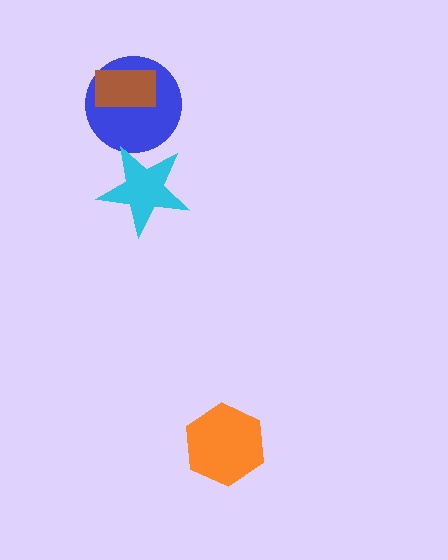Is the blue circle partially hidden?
Yes, it is partially covered by another shape.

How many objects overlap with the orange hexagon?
0 objects overlap with the orange hexagon.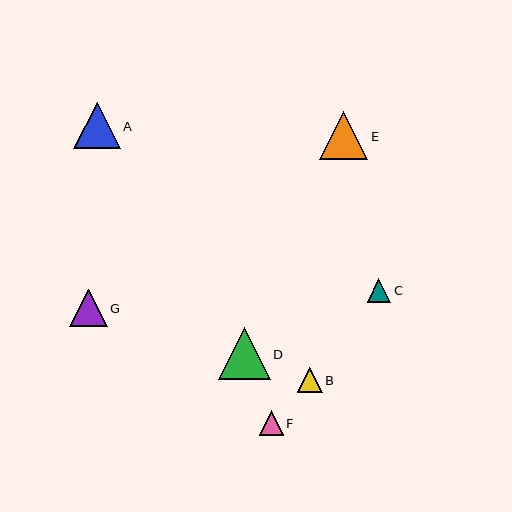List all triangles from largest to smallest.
From largest to smallest: D, E, A, G, B, F, C.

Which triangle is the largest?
Triangle D is the largest with a size of approximately 52 pixels.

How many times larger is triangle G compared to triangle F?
Triangle G is approximately 1.5 times the size of triangle F.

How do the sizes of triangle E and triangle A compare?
Triangle E and triangle A are approximately the same size.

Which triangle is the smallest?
Triangle C is the smallest with a size of approximately 23 pixels.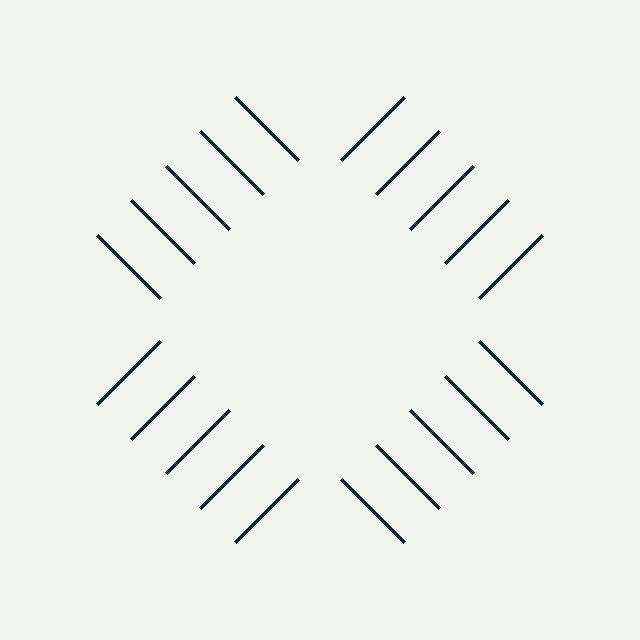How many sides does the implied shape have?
4 sides — the line-ends trace a square.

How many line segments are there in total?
20 — 5 along each of the 4 edges.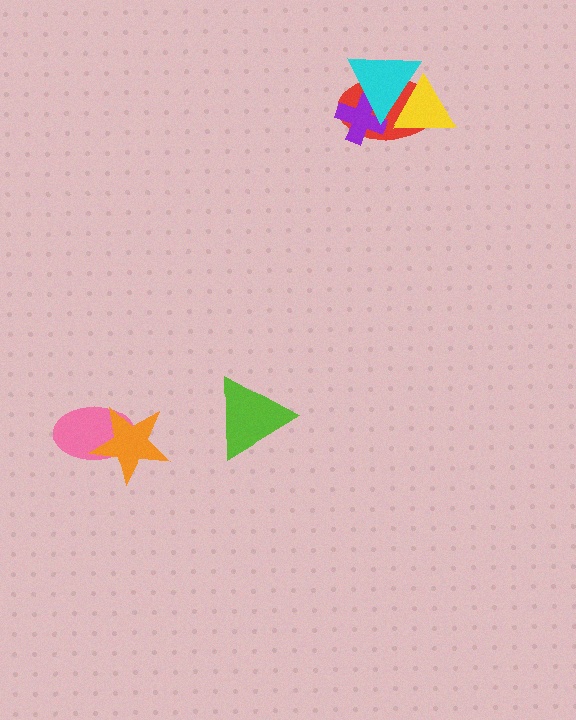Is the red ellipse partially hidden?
Yes, it is partially covered by another shape.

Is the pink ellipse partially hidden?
Yes, it is partially covered by another shape.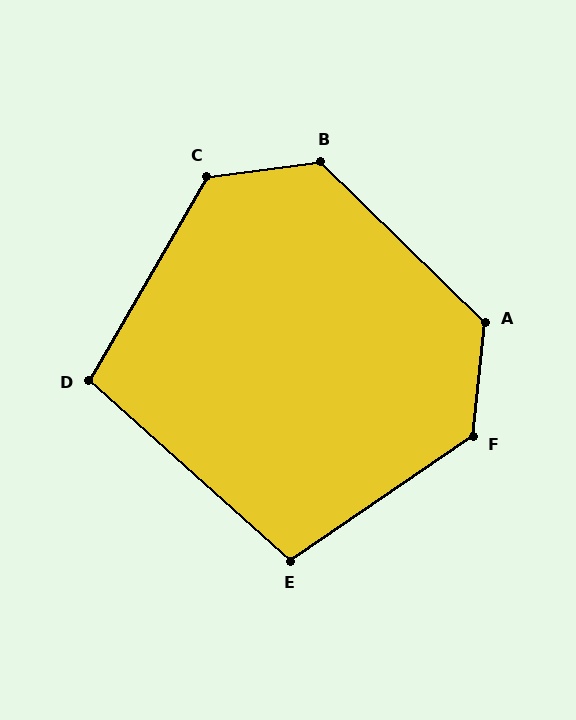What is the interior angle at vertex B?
Approximately 128 degrees (obtuse).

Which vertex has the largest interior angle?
F, at approximately 130 degrees.